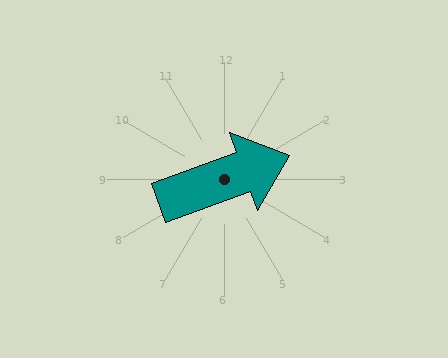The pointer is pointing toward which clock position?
Roughly 2 o'clock.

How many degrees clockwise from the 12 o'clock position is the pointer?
Approximately 70 degrees.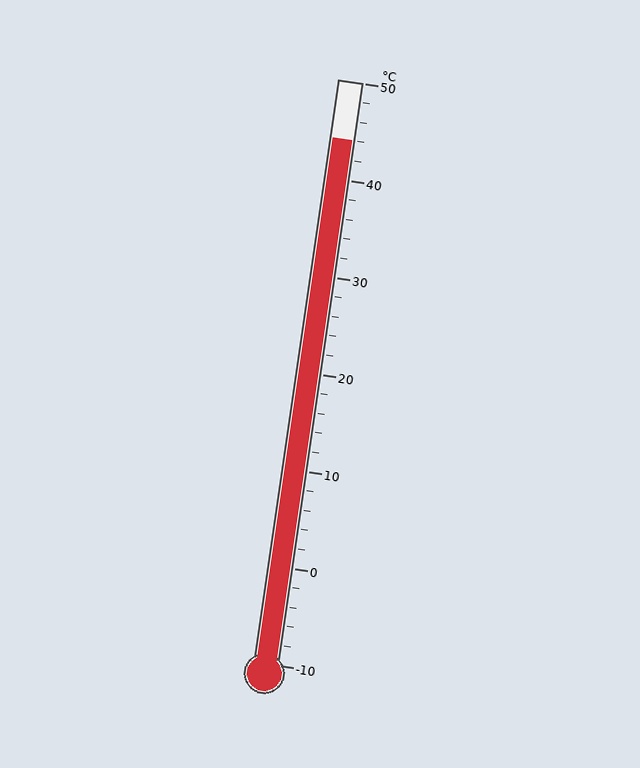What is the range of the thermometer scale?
The thermometer scale ranges from -10°C to 50°C.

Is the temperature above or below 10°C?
The temperature is above 10°C.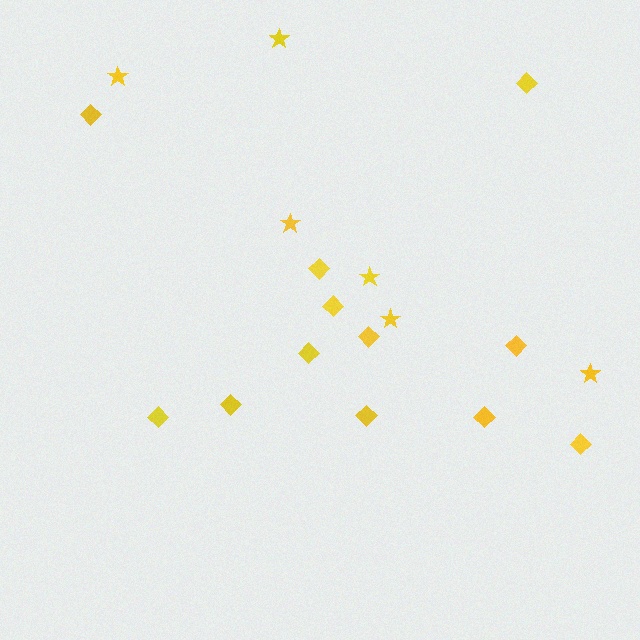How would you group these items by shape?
There are 2 groups: one group of diamonds (12) and one group of stars (6).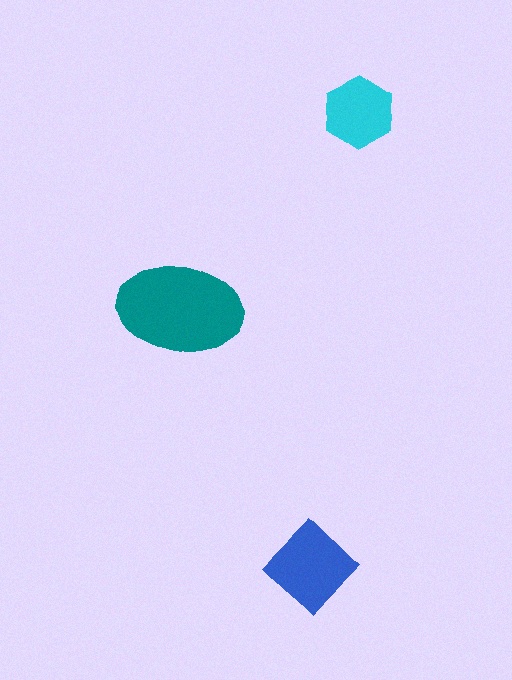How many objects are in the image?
There are 3 objects in the image.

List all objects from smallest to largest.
The cyan hexagon, the blue diamond, the teal ellipse.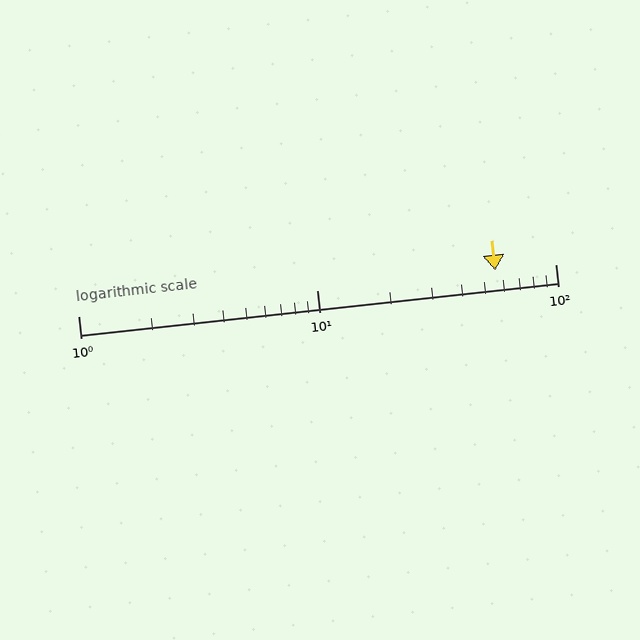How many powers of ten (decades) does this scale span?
The scale spans 2 decades, from 1 to 100.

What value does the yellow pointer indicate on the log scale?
The pointer indicates approximately 56.